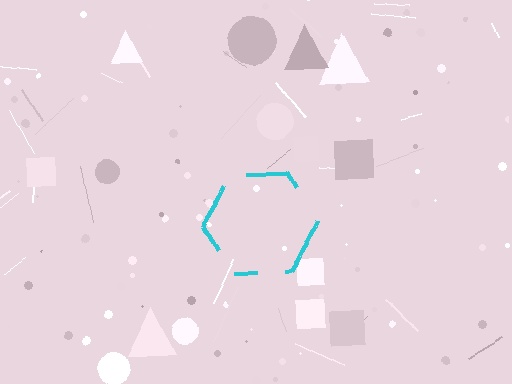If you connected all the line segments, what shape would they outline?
They would outline a hexagon.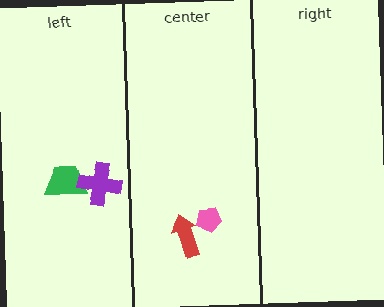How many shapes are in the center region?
2.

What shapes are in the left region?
The green trapezoid, the purple cross.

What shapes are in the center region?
The pink pentagon, the red arrow.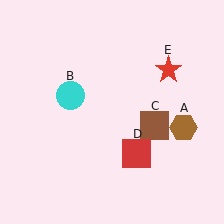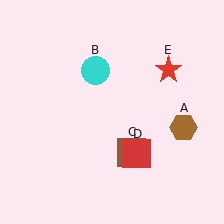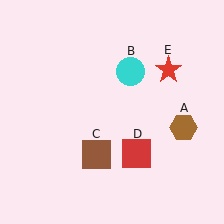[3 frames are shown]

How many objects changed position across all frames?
2 objects changed position: cyan circle (object B), brown square (object C).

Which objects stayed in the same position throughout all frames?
Brown hexagon (object A) and red square (object D) and red star (object E) remained stationary.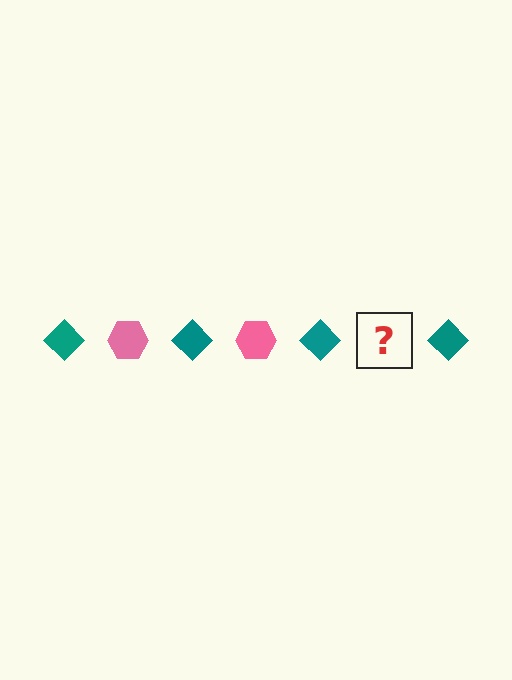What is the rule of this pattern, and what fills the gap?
The rule is that the pattern alternates between teal diamond and pink hexagon. The gap should be filled with a pink hexagon.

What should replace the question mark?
The question mark should be replaced with a pink hexagon.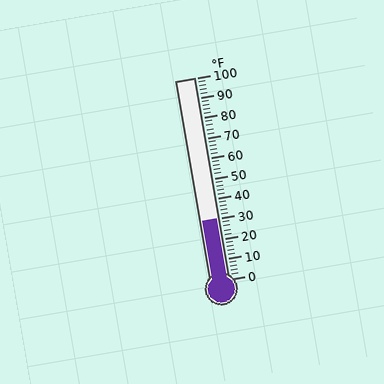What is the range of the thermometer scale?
The thermometer scale ranges from 0°F to 100°F.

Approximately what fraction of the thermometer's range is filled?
The thermometer is filled to approximately 30% of its range.